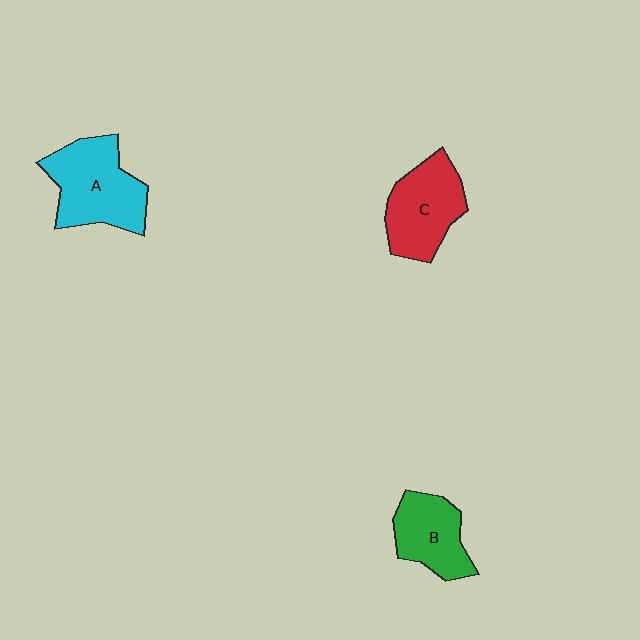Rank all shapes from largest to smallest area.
From largest to smallest: A (cyan), C (red), B (green).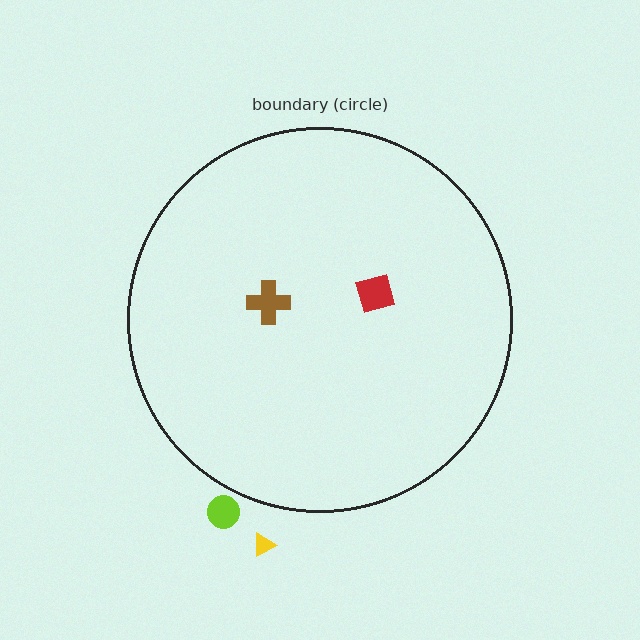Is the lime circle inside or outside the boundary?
Outside.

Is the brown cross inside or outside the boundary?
Inside.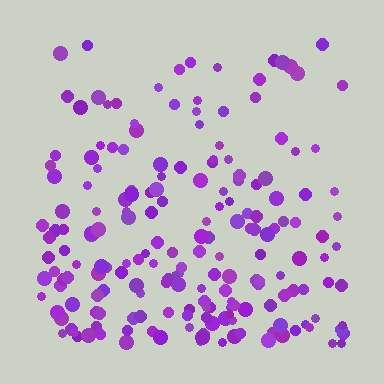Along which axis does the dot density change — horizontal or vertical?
Vertical.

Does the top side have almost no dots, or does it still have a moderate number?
Still a moderate number, just noticeably fewer than the bottom.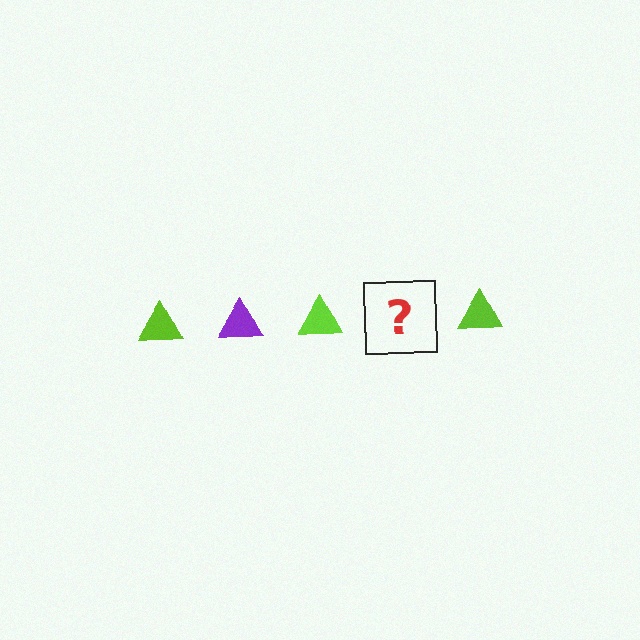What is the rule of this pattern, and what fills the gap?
The rule is that the pattern cycles through lime, purple triangles. The gap should be filled with a purple triangle.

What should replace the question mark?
The question mark should be replaced with a purple triangle.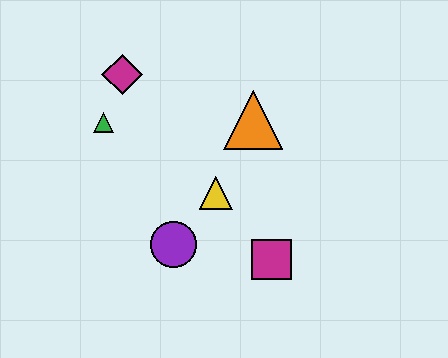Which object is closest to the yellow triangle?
The purple circle is closest to the yellow triangle.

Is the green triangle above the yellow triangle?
Yes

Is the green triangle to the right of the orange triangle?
No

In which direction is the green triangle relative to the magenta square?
The green triangle is to the left of the magenta square.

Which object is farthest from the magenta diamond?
The magenta square is farthest from the magenta diamond.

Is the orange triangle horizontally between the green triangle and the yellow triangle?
No